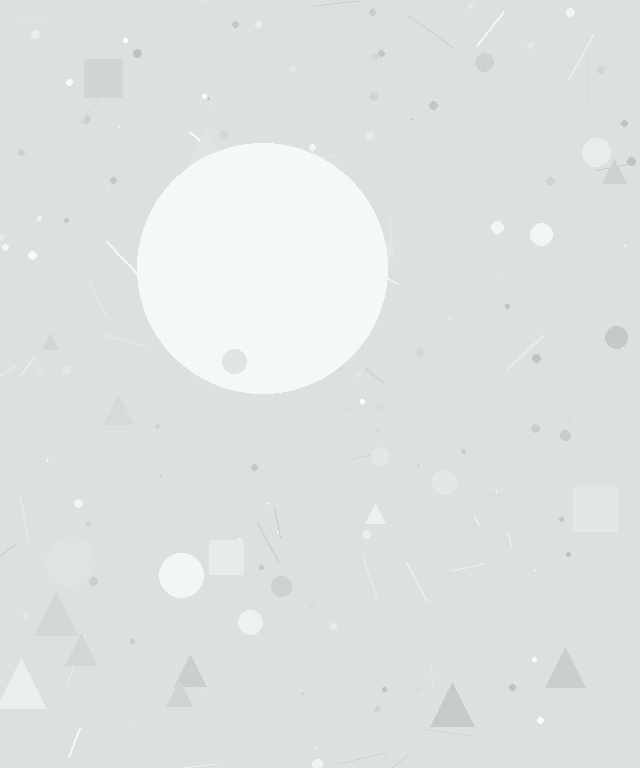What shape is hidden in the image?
A circle is hidden in the image.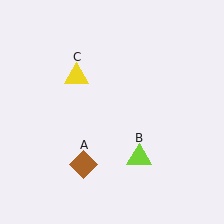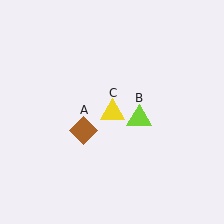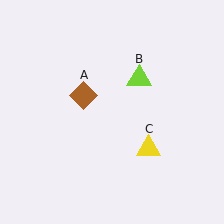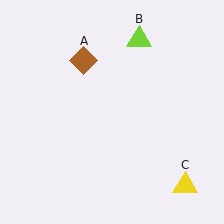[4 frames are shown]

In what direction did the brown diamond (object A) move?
The brown diamond (object A) moved up.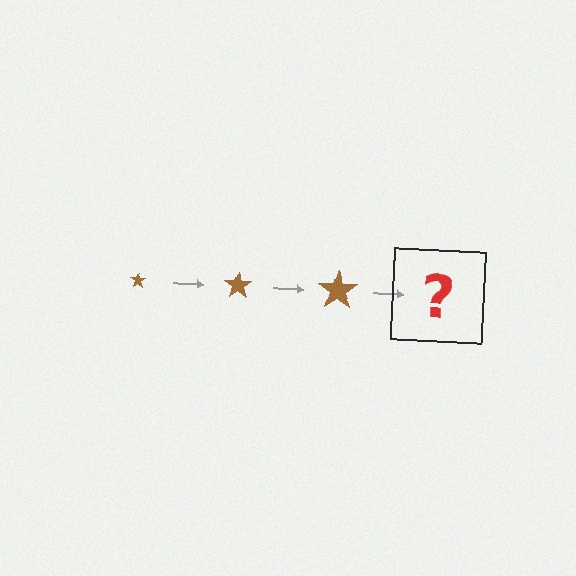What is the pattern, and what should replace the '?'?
The pattern is that the star gets progressively larger each step. The '?' should be a brown star, larger than the previous one.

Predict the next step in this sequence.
The next step is a brown star, larger than the previous one.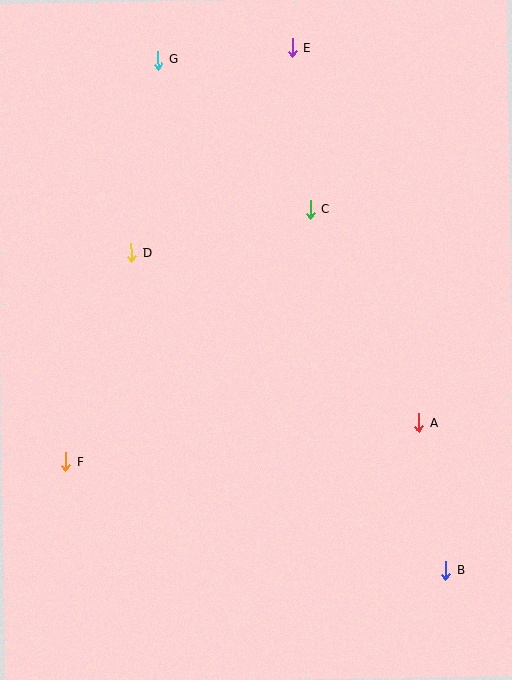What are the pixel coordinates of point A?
Point A is at (419, 423).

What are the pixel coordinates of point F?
Point F is at (65, 462).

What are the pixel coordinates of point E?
Point E is at (293, 48).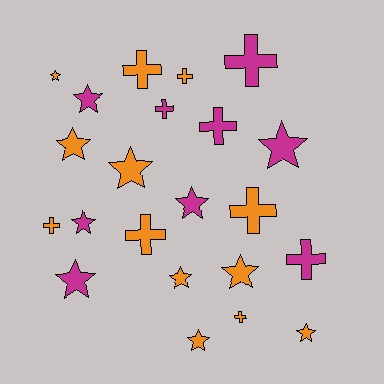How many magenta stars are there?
There are 5 magenta stars.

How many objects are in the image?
There are 22 objects.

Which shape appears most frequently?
Star, with 12 objects.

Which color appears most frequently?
Orange, with 13 objects.